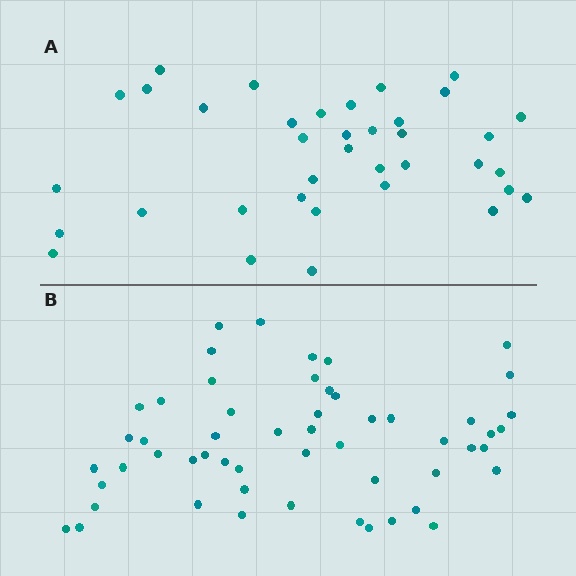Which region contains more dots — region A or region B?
Region B (the bottom region) has more dots.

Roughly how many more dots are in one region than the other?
Region B has approximately 15 more dots than region A.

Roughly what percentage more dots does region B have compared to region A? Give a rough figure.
About 45% more.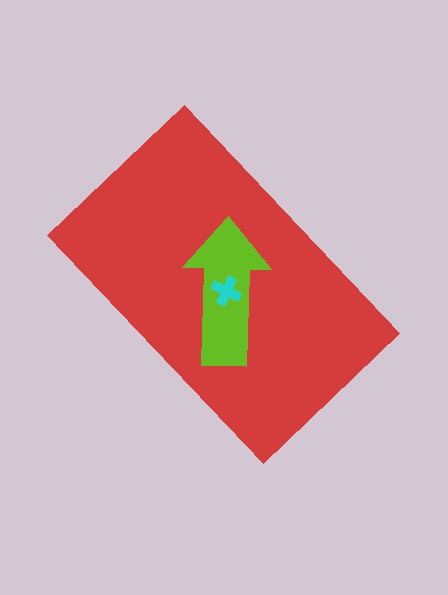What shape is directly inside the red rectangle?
The lime arrow.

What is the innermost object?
The cyan cross.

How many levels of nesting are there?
3.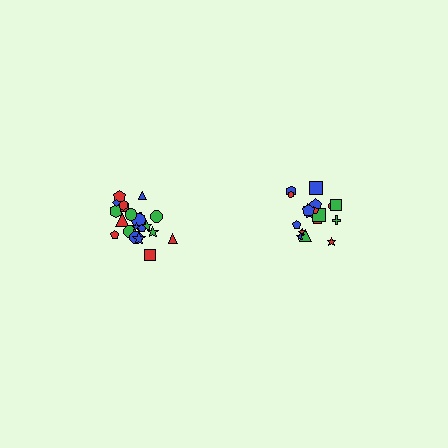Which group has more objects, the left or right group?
The left group.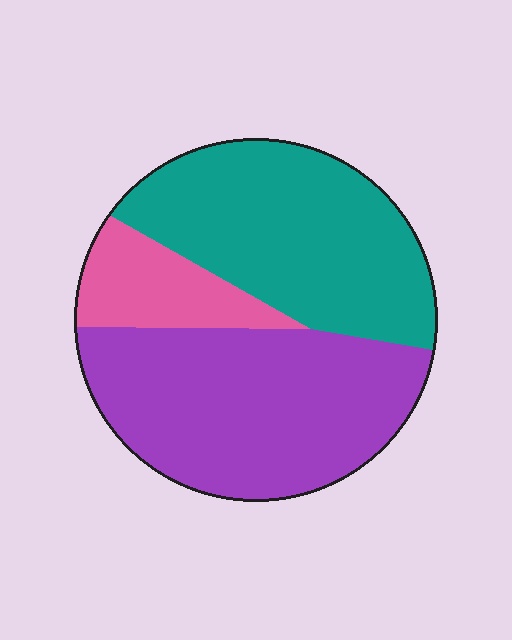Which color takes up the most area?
Purple, at roughly 45%.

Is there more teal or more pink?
Teal.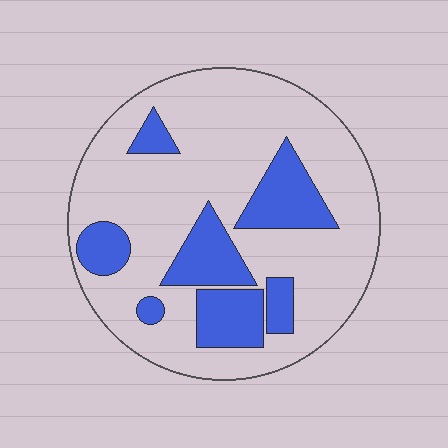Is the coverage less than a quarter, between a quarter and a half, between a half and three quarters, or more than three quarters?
Less than a quarter.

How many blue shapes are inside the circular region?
7.